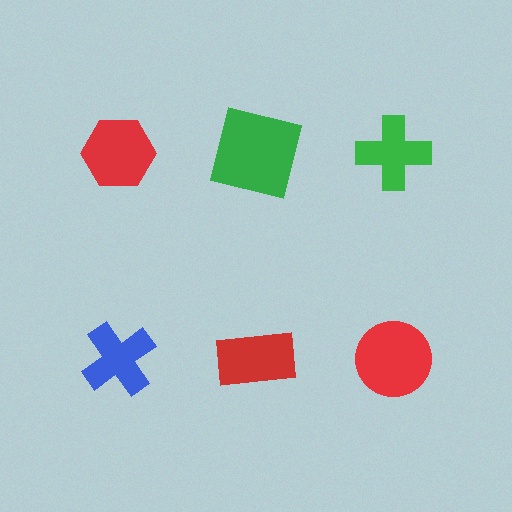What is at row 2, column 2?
A red rectangle.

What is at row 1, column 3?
A green cross.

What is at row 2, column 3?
A red circle.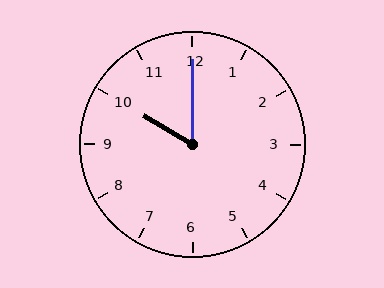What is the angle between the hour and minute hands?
Approximately 60 degrees.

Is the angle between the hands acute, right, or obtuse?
It is acute.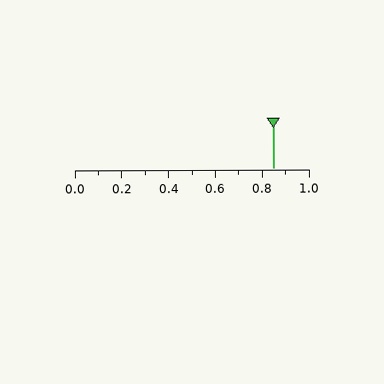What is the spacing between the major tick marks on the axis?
The major ticks are spaced 0.2 apart.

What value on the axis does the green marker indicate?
The marker indicates approximately 0.85.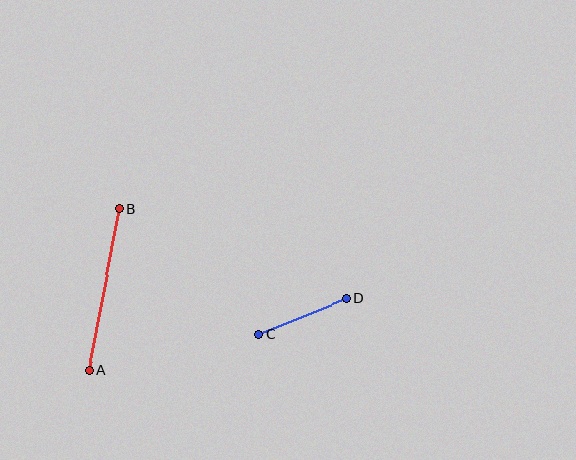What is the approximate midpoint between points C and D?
The midpoint is at approximately (303, 317) pixels.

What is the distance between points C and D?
The distance is approximately 94 pixels.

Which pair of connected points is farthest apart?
Points A and B are farthest apart.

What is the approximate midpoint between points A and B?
The midpoint is at approximately (104, 290) pixels.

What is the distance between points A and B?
The distance is approximately 165 pixels.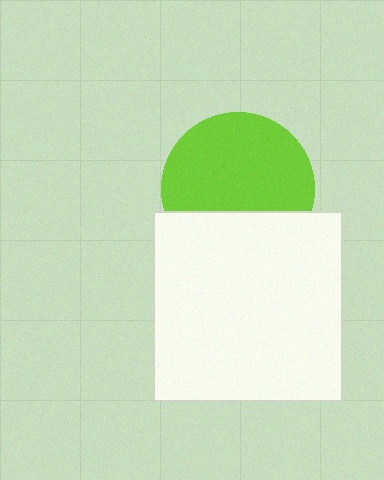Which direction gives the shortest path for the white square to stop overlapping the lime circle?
Moving down gives the shortest separation.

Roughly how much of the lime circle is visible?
Most of it is visible (roughly 68%).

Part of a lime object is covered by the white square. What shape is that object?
It is a circle.